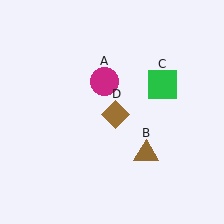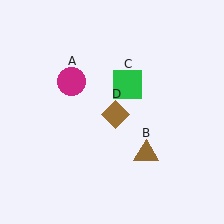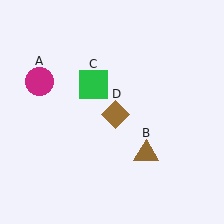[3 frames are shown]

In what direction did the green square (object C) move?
The green square (object C) moved left.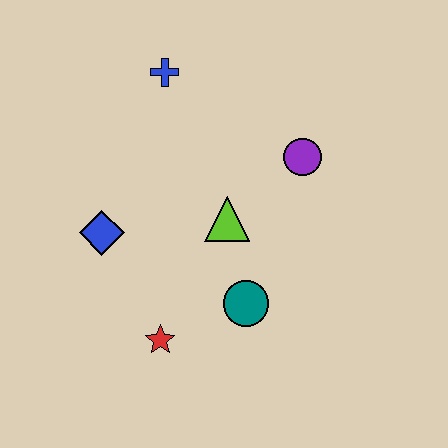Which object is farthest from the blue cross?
The red star is farthest from the blue cross.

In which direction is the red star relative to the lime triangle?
The red star is below the lime triangle.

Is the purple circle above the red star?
Yes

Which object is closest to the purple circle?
The lime triangle is closest to the purple circle.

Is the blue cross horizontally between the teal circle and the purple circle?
No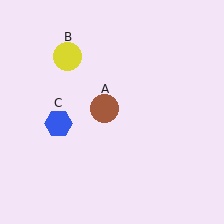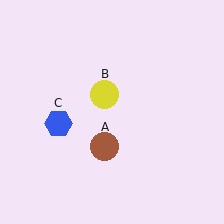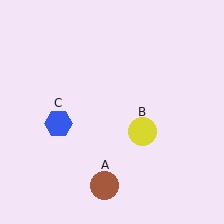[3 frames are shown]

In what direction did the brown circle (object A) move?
The brown circle (object A) moved down.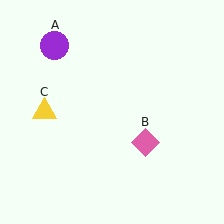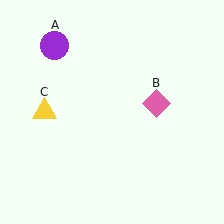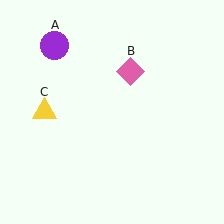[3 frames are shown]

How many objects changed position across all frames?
1 object changed position: pink diamond (object B).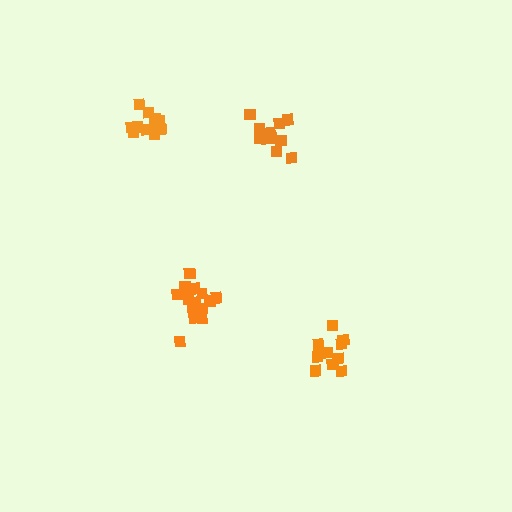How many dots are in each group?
Group 1: 12 dots, Group 2: 15 dots, Group 3: 12 dots, Group 4: 12 dots (51 total).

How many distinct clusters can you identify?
There are 4 distinct clusters.